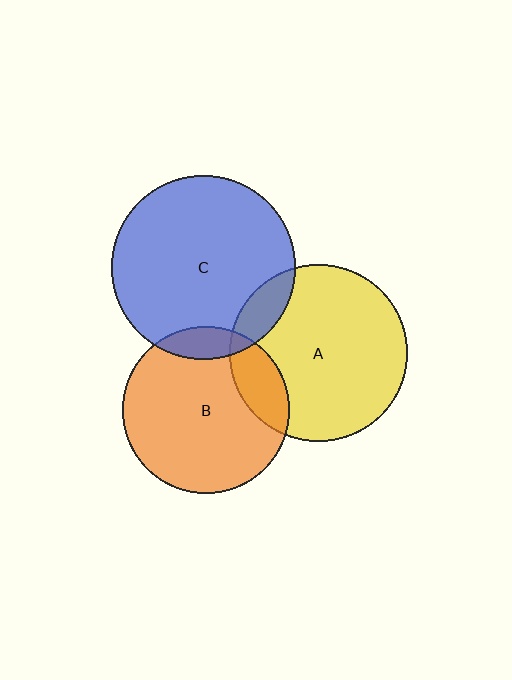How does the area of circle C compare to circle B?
Approximately 1.2 times.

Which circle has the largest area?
Circle C (blue).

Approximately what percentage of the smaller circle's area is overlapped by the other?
Approximately 10%.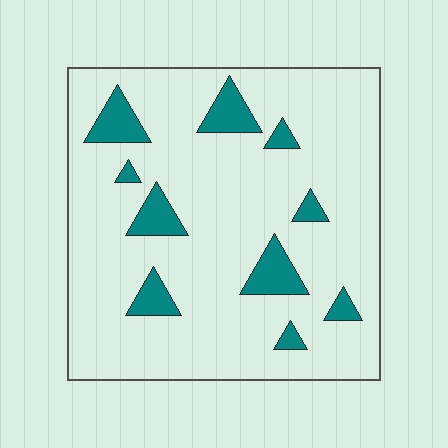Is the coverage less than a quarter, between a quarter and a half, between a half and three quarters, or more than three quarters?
Less than a quarter.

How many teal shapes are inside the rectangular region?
10.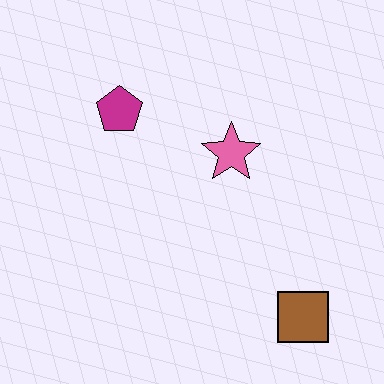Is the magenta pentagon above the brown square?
Yes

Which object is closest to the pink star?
The magenta pentagon is closest to the pink star.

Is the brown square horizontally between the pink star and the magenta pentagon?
No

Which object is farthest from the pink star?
The brown square is farthest from the pink star.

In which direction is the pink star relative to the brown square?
The pink star is above the brown square.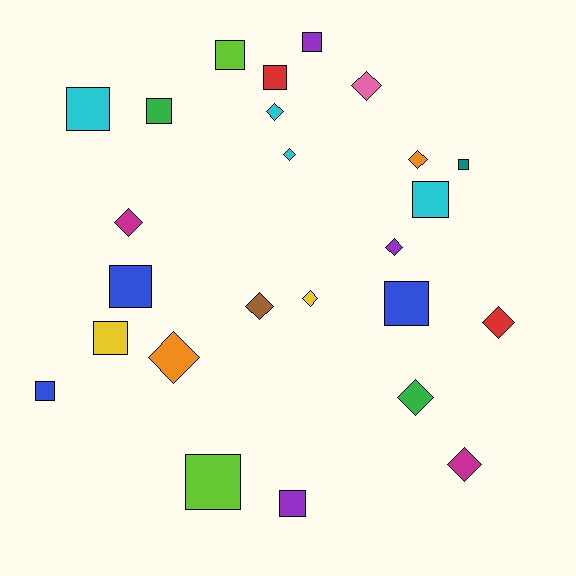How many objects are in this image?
There are 25 objects.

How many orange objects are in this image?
There are 2 orange objects.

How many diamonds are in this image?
There are 12 diamonds.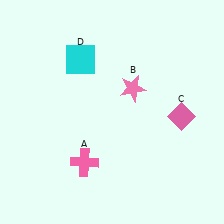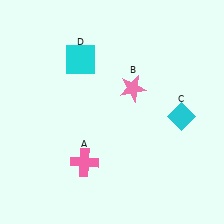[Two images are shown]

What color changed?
The diamond (C) changed from pink in Image 1 to cyan in Image 2.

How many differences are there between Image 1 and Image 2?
There is 1 difference between the two images.